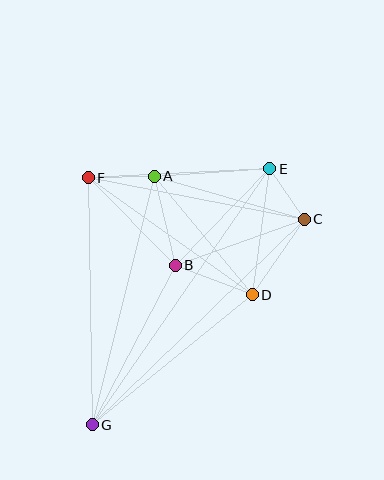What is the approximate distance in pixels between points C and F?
The distance between C and F is approximately 220 pixels.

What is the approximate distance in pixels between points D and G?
The distance between D and G is approximately 206 pixels.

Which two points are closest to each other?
Points C and E are closest to each other.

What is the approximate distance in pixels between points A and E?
The distance between A and E is approximately 116 pixels.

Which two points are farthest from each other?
Points E and G are farthest from each other.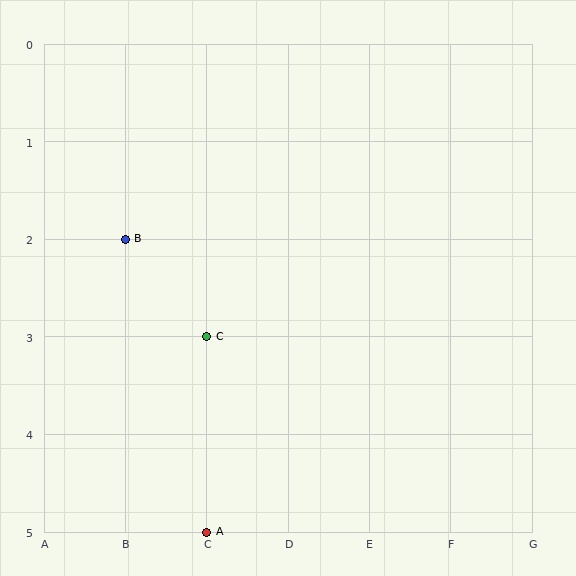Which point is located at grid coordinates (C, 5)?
Point A is at (C, 5).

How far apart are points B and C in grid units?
Points B and C are 1 column and 1 row apart (about 1.4 grid units diagonally).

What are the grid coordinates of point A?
Point A is at grid coordinates (C, 5).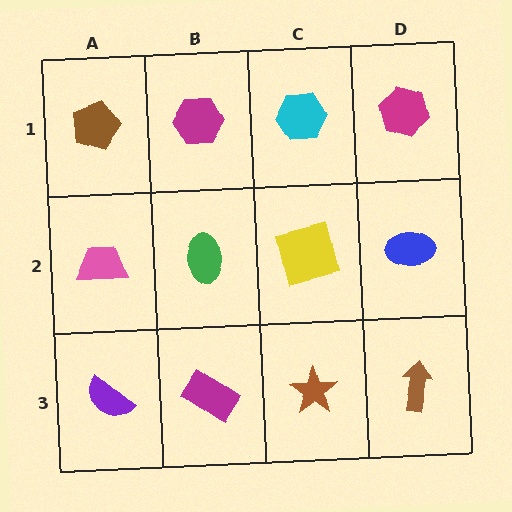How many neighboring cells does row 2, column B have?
4.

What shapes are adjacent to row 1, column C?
A yellow square (row 2, column C), a magenta hexagon (row 1, column B), a magenta hexagon (row 1, column D).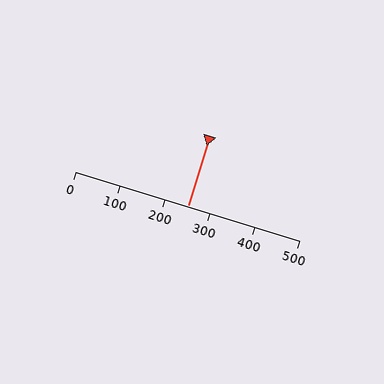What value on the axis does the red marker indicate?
The marker indicates approximately 250.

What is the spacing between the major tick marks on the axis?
The major ticks are spaced 100 apart.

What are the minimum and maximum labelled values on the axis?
The axis runs from 0 to 500.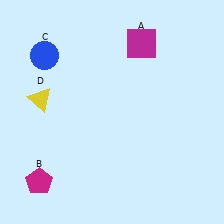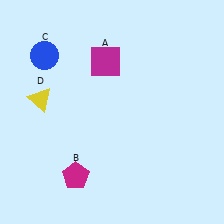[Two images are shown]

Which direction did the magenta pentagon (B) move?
The magenta pentagon (B) moved right.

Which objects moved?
The objects that moved are: the magenta square (A), the magenta pentagon (B).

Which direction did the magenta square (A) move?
The magenta square (A) moved left.